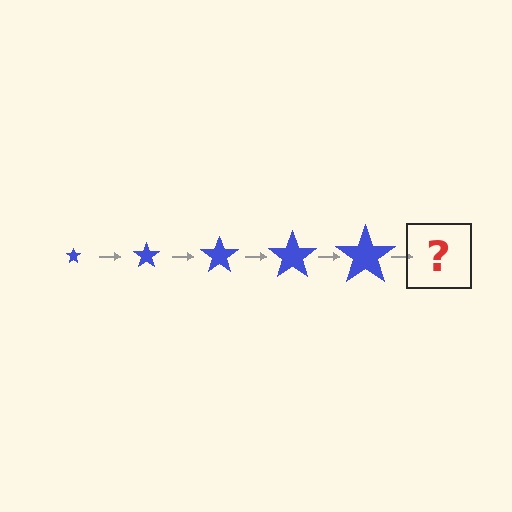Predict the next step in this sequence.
The next step is a blue star, larger than the previous one.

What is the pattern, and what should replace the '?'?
The pattern is that the star gets progressively larger each step. The '?' should be a blue star, larger than the previous one.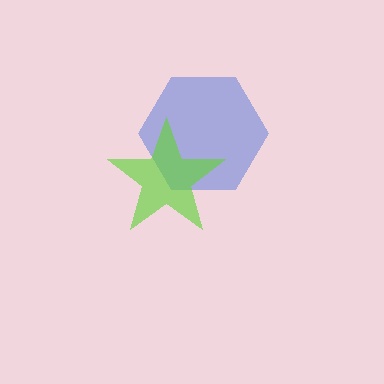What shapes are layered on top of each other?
The layered shapes are: a blue hexagon, a lime star.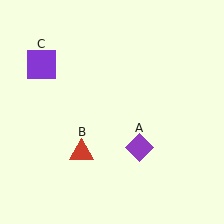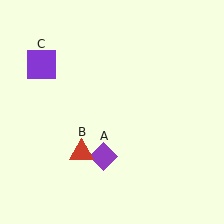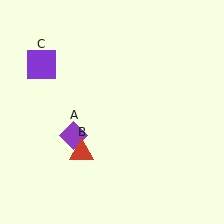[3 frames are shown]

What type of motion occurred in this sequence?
The purple diamond (object A) rotated clockwise around the center of the scene.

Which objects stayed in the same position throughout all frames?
Red triangle (object B) and purple square (object C) remained stationary.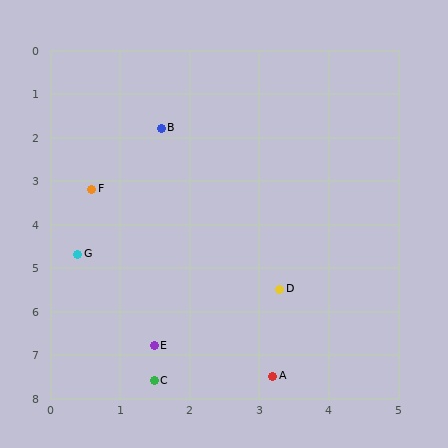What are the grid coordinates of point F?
Point F is at approximately (0.6, 3.2).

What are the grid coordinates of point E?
Point E is at approximately (1.5, 6.8).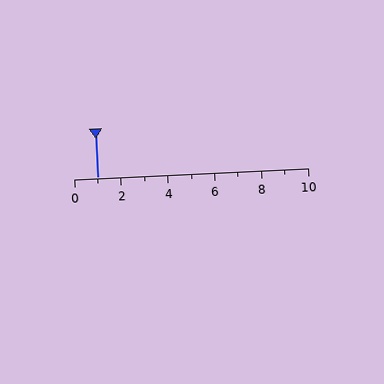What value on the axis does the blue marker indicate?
The marker indicates approximately 1.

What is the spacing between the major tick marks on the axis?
The major ticks are spaced 2 apart.